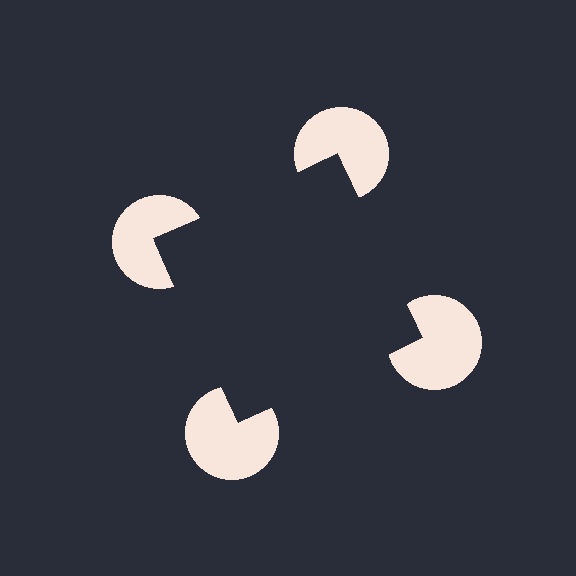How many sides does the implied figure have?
4 sides.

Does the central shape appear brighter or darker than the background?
It typically appears slightly darker than the background, even though no actual brightness change is drawn.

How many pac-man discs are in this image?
There are 4 — one at each vertex of the illusory square.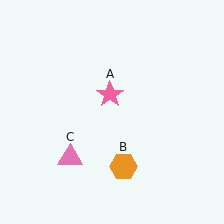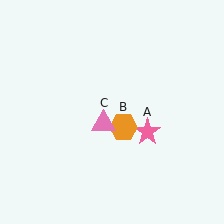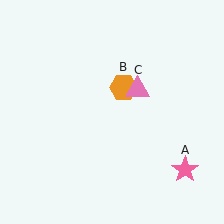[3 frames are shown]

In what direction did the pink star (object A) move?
The pink star (object A) moved down and to the right.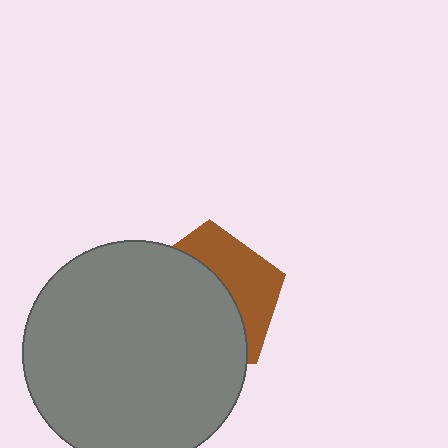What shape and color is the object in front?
The object in front is a gray circle.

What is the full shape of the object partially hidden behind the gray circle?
The partially hidden object is a brown pentagon.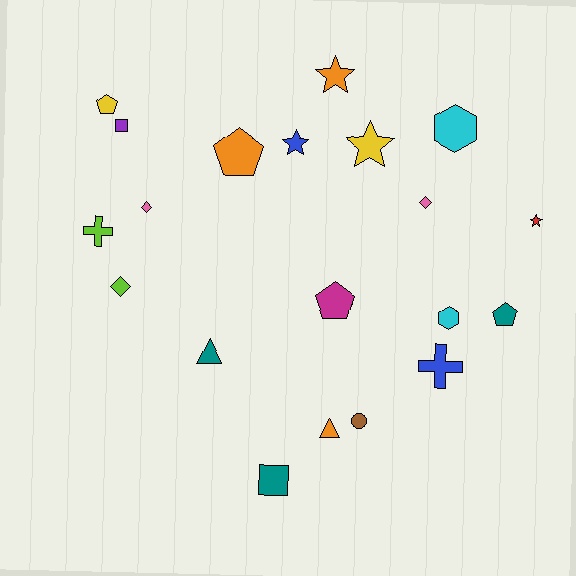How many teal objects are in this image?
There are 3 teal objects.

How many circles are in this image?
There is 1 circle.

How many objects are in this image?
There are 20 objects.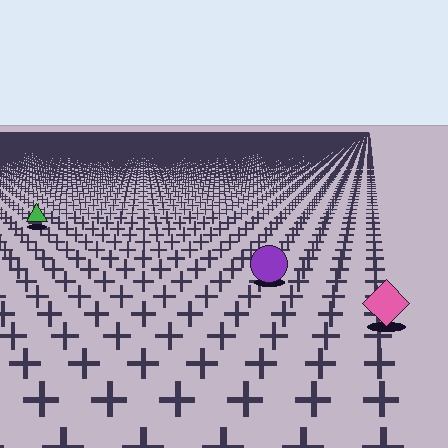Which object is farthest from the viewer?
The green triangle is farthest from the viewer. It appears smaller and the ground texture around it is denser.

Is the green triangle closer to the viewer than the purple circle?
No. The purple circle is closer — you can tell from the texture gradient: the ground texture is coarser near it.